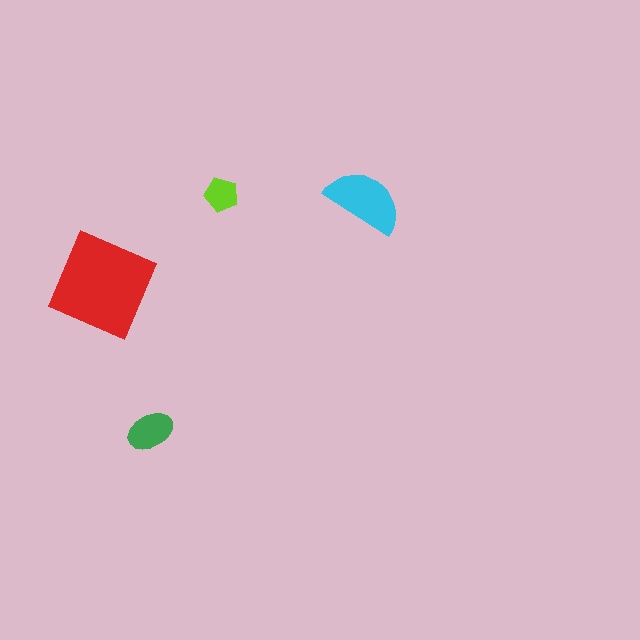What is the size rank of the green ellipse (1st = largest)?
3rd.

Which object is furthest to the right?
The cyan semicircle is rightmost.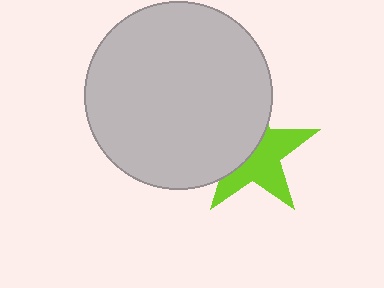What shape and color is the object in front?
The object in front is a light gray circle.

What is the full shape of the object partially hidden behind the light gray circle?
The partially hidden object is a lime star.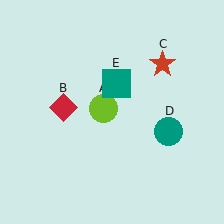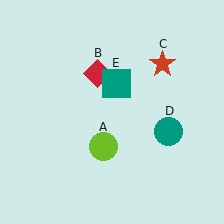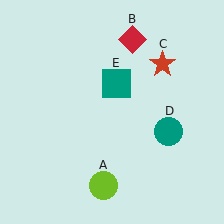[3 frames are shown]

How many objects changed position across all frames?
2 objects changed position: lime circle (object A), red diamond (object B).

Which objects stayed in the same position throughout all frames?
Red star (object C) and teal circle (object D) and teal square (object E) remained stationary.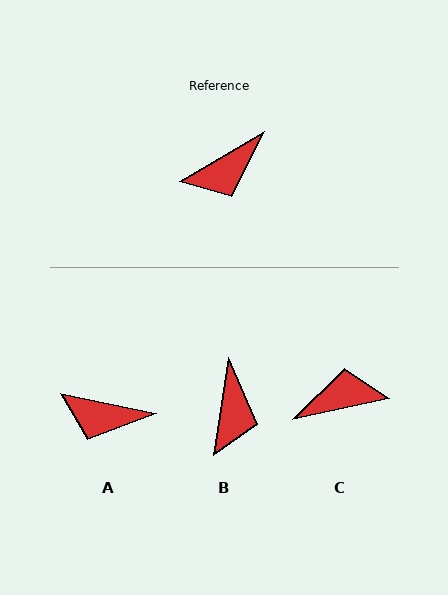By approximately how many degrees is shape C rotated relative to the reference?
Approximately 162 degrees counter-clockwise.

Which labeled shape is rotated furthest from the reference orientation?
C, about 162 degrees away.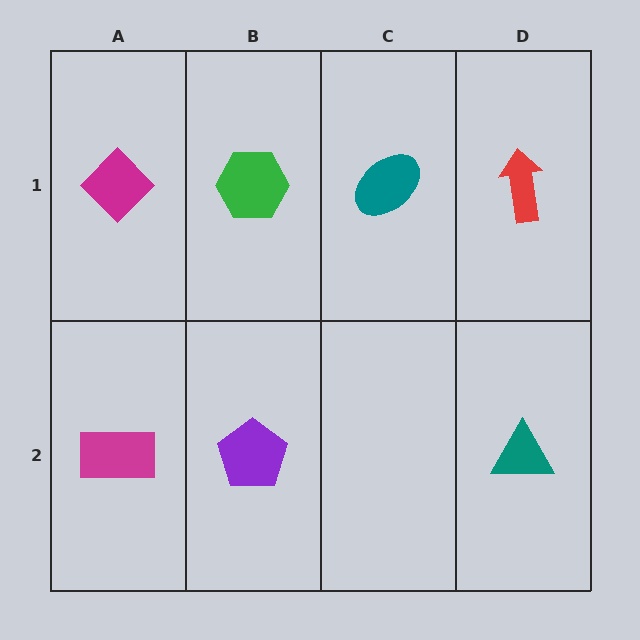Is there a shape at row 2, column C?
No, that cell is empty.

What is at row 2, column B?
A purple pentagon.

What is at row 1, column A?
A magenta diamond.